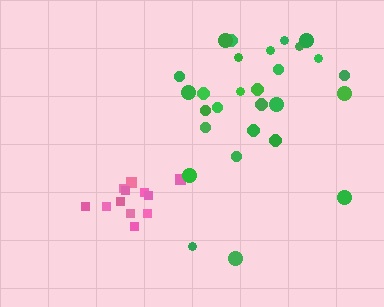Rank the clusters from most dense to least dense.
pink, green.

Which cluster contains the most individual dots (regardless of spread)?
Green (28).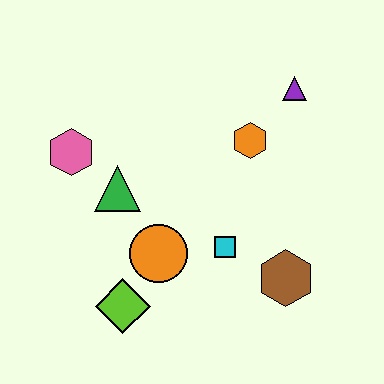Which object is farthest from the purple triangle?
The lime diamond is farthest from the purple triangle.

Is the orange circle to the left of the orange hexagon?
Yes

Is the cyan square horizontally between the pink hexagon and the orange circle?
No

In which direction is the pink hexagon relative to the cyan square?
The pink hexagon is to the left of the cyan square.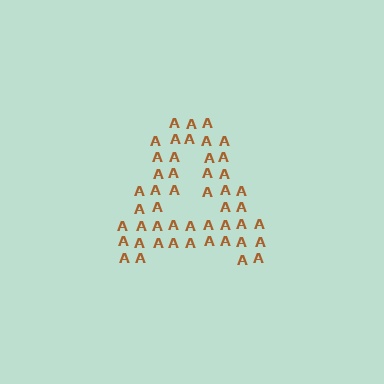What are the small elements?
The small elements are letter A's.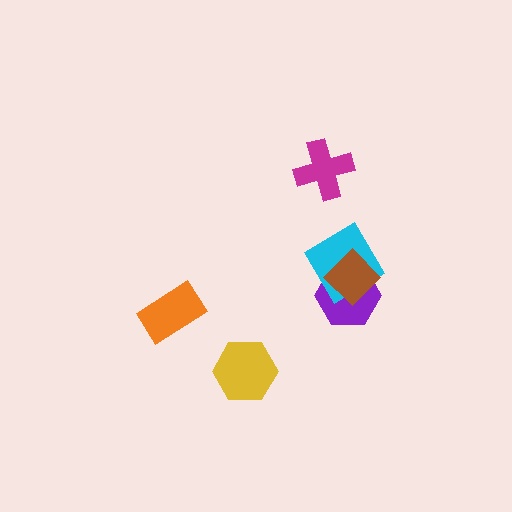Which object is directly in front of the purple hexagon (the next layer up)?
The cyan diamond is directly in front of the purple hexagon.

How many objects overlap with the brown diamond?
2 objects overlap with the brown diamond.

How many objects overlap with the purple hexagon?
2 objects overlap with the purple hexagon.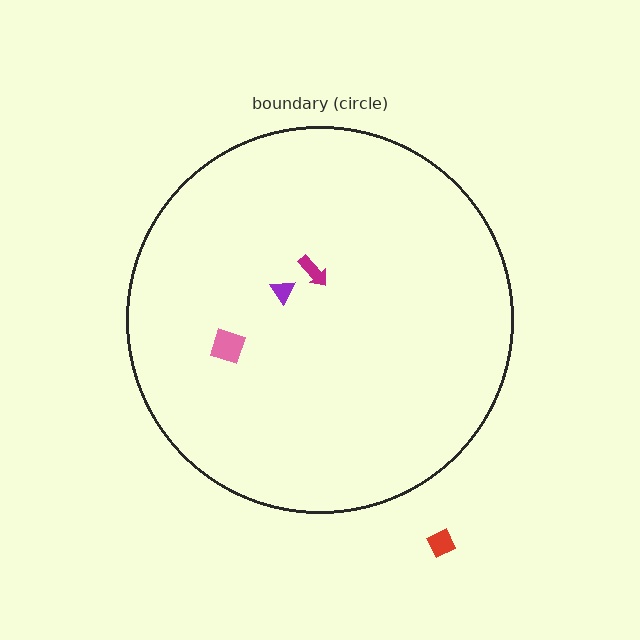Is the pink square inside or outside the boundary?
Inside.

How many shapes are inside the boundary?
3 inside, 1 outside.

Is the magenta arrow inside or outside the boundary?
Inside.